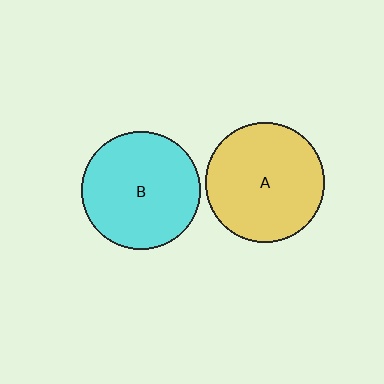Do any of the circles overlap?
No, none of the circles overlap.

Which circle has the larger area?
Circle A (yellow).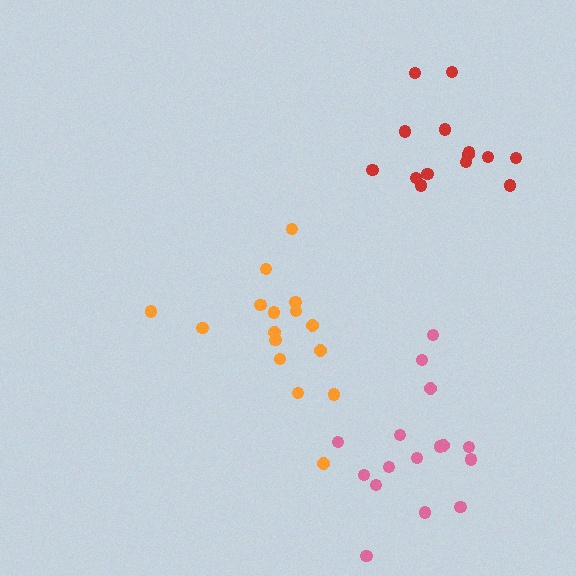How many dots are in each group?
Group 1: 16 dots, Group 2: 14 dots, Group 3: 16 dots (46 total).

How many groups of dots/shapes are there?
There are 3 groups.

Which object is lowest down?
The pink cluster is bottommost.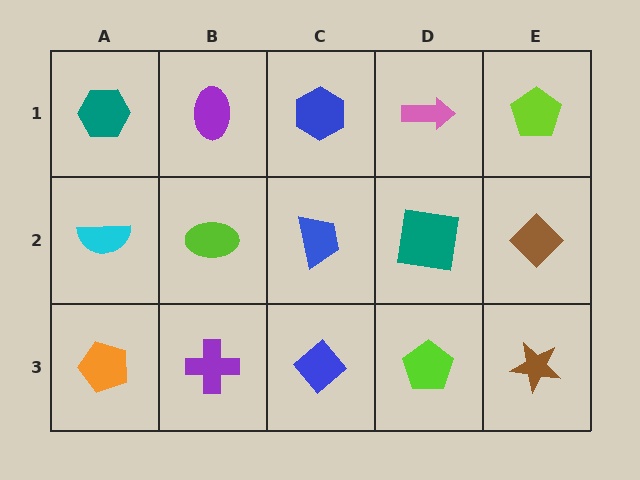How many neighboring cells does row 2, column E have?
3.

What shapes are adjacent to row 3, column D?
A teal square (row 2, column D), a blue diamond (row 3, column C), a brown star (row 3, column E).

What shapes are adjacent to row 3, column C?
A blue trapezoid (row 2, column C), a purple cross (row 3, column B), a lime pentagon (row 3, column D).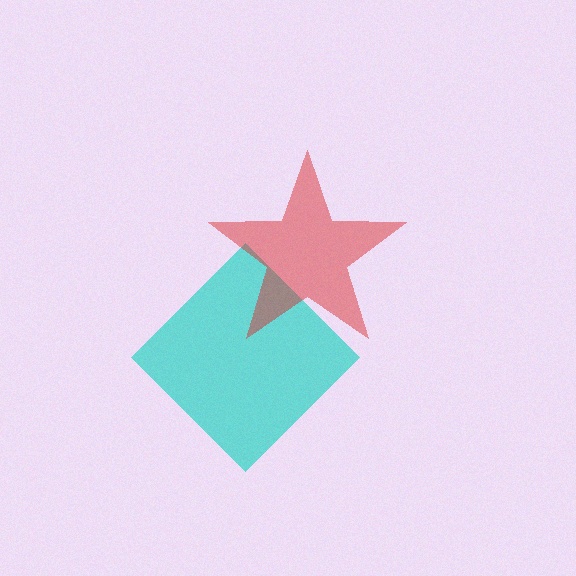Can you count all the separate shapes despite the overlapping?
Yes, there are 2 separate shapes.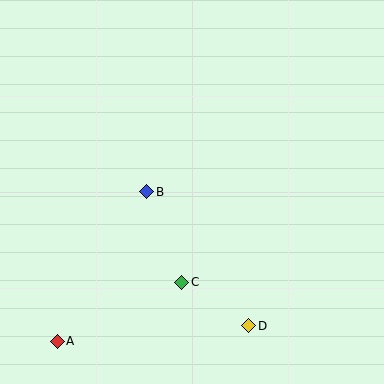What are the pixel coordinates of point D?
Point D is at (249, 326).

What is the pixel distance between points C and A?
The distance between C and A is 138 pixels.